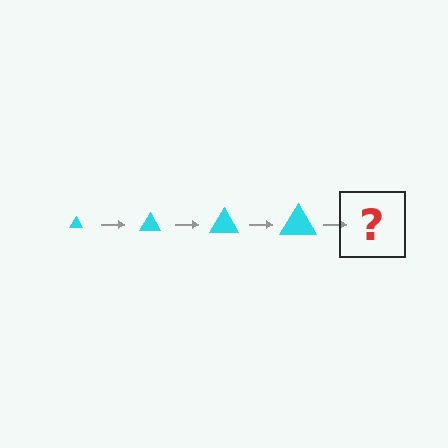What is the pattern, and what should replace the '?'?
The pattern is that the triangle gets progressively larger each step. The '?' should be a cyan triangle, larger than the previous one.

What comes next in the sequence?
The next element should be a cyan triangle, larger than the previous one.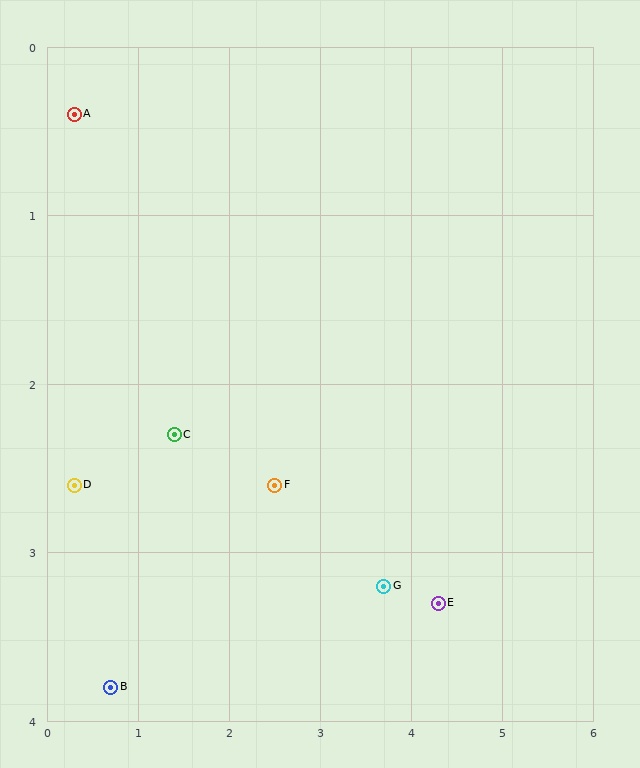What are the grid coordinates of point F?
Point F is at approximately (2.5, 2.6).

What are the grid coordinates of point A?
Point A is at approximately (0.3, 0.4).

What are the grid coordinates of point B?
Point B is at approximately (0.7, 3.8).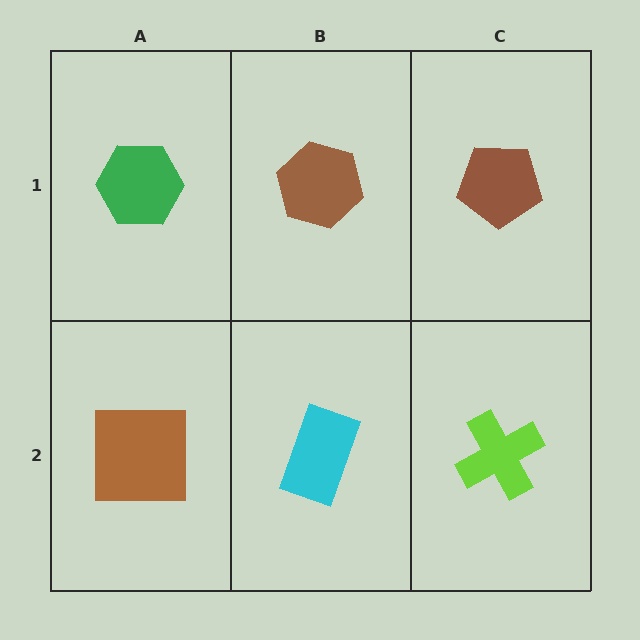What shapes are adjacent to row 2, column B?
A brown hexagon (row 1, column B), a brown square (row 2, column A), a lime cross (row 2, column C).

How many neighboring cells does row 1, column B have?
3.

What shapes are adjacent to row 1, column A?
A brown square (row 2, column A), a brown hexagon (row 1, column B).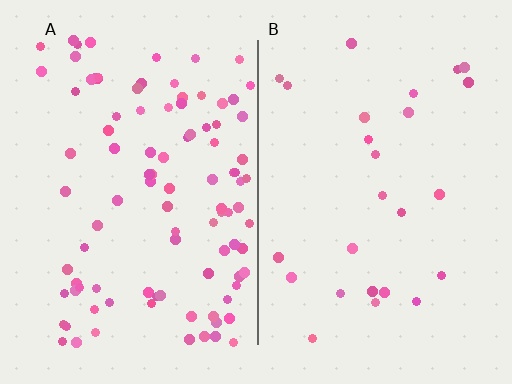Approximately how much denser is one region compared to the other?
Approximately 3.9× — region A over region B.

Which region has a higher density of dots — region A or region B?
A (the left).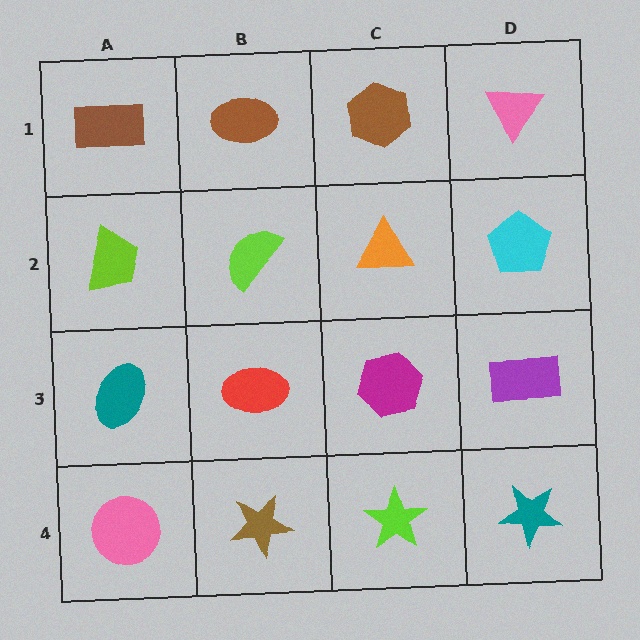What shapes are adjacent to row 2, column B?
A brown ellipse (row 1, column B), a red ellipse (row 3, column B), a lime trapezoid (row 2, column A), an orange triangle (row 2, column C).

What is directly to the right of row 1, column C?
A pink triangle.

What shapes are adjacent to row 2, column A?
A brown rectangle (row 1, column A), a teal ellipse (row 3, column A), a lime semicircle (row 2, column B).